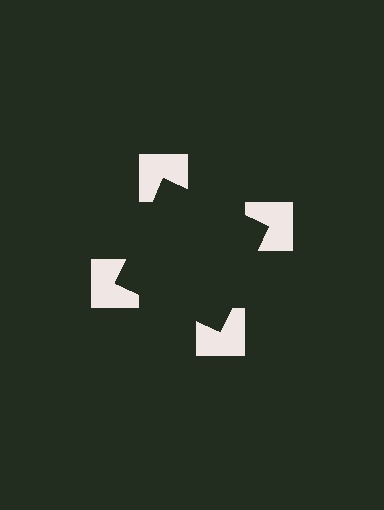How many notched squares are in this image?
There are 4 — one at each vertex of the illusory square.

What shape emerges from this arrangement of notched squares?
An illusory square — its edges are inferred from the aligned wedge cuts in the notched squares, not physically drawn.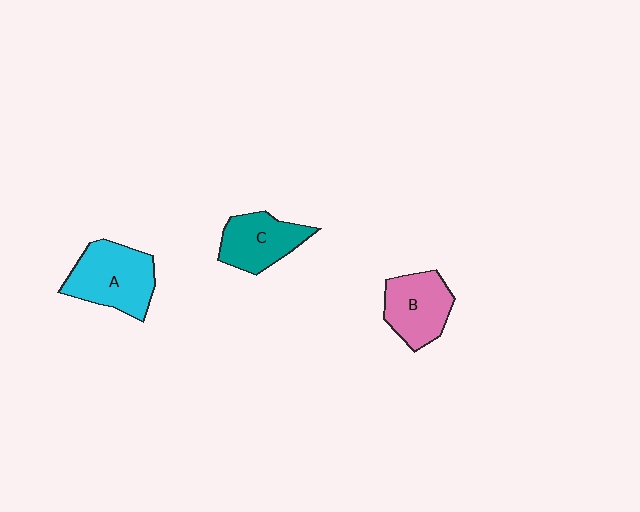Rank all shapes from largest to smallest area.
From largest to smallest: A (cyan), B (pink), C (teal).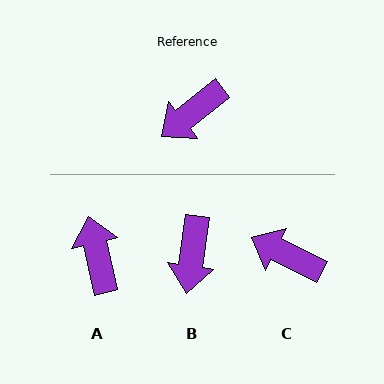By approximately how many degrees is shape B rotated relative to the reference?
Approximately 43 degrees counter-clockwise.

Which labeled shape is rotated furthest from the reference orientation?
A, about 115 degrees away.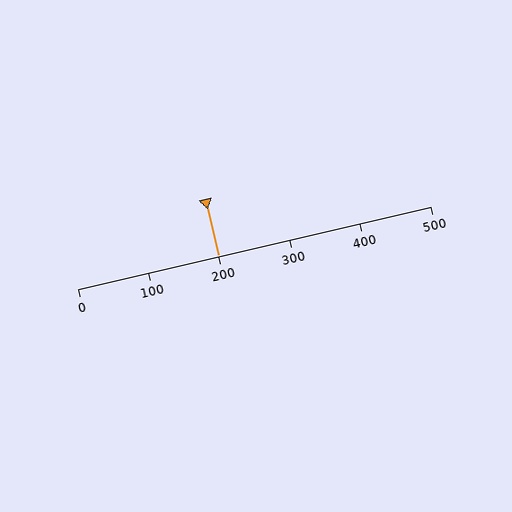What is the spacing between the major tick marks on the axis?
The major ticks are spaced 100 apart.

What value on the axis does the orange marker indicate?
The marker indicates approximately 200.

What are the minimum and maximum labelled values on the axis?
The axis runs from 0 to 500.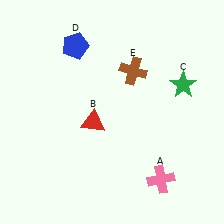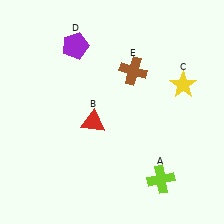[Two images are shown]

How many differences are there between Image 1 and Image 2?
There are 3 differences between the two images.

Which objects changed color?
A changed from pink to lime. C changed from green to yellow. D changed from blue to purple.